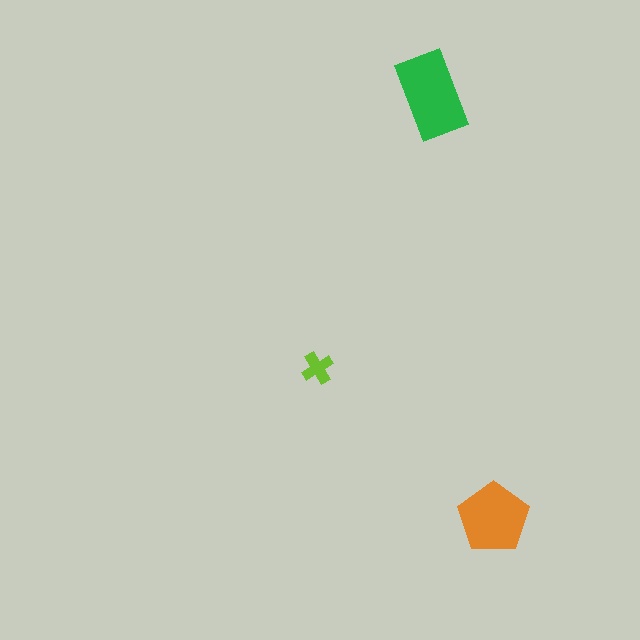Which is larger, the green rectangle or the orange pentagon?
The green rectangle.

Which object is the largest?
The green rectangle.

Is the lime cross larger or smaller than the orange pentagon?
Smaller.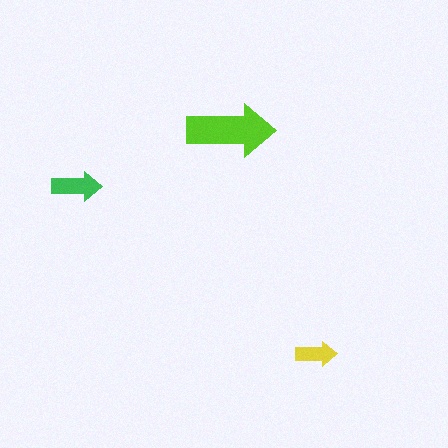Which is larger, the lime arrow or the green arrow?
The lime one.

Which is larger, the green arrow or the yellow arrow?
The green one.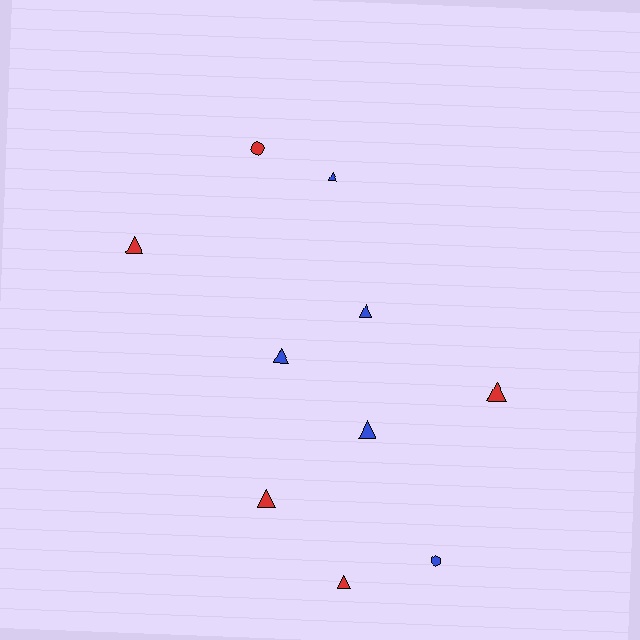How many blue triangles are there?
There are 4 blue triangles.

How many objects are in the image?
There are 10 objects.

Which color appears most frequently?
Blue, with 5 objects.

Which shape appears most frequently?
Triangle, with 8 objects.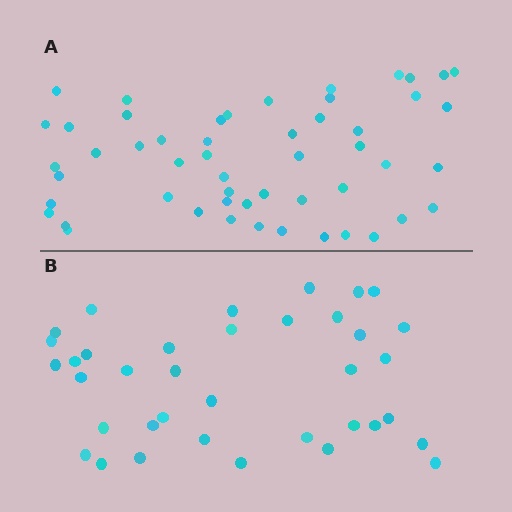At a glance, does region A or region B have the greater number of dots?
Region A (the top region) has more dots.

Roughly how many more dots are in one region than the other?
Region A has approximately 15 more dots than region B.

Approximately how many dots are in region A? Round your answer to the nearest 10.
About 50 dots. (The exact count is 52, which rounds to 50.)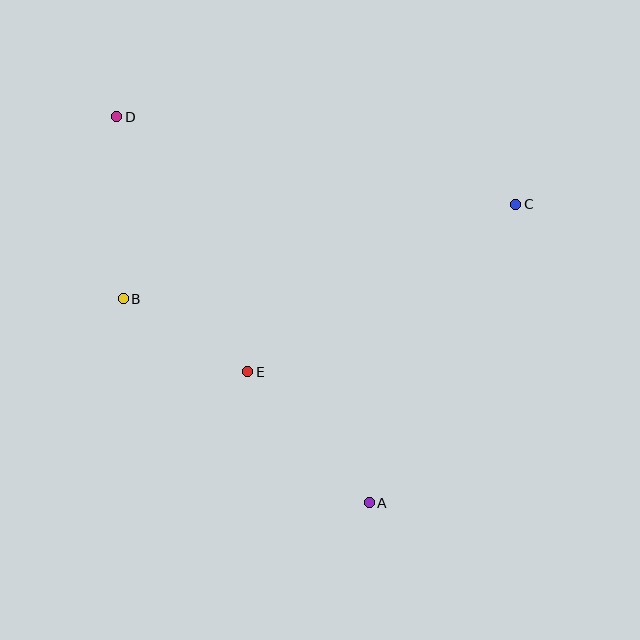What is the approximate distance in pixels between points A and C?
The distance between A and C is approximately 332 pixels.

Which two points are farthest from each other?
Points A and D are farthest from each other.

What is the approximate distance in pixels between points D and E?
The distance between D and E is approximately 287 pixels.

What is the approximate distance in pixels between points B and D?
The distance between B and D is approximately 182 pixels.